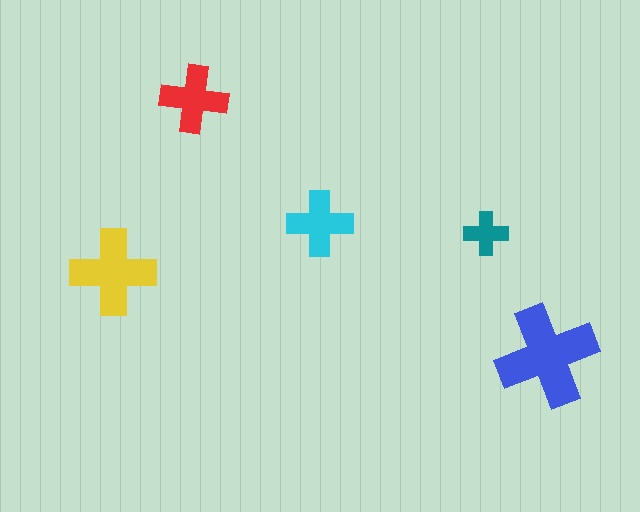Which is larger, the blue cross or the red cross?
The blue one.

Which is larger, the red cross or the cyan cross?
The red one.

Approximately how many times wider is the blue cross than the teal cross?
About 2.5 times wider.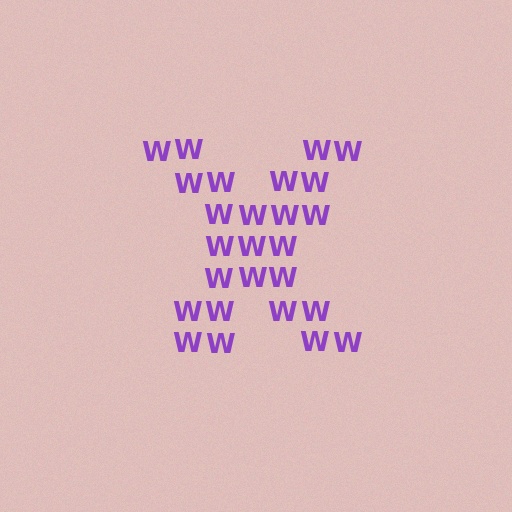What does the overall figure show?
The overall figure shows the letter X.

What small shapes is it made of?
It is made of small letter W's.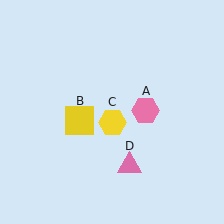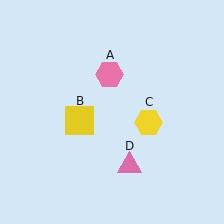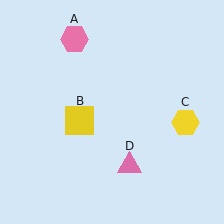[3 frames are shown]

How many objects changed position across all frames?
2 objects changed position: pink hexagon (object A), yellow hexagon (object C).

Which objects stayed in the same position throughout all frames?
Yellow square (object B) and pink triangle (object D) remained stationary.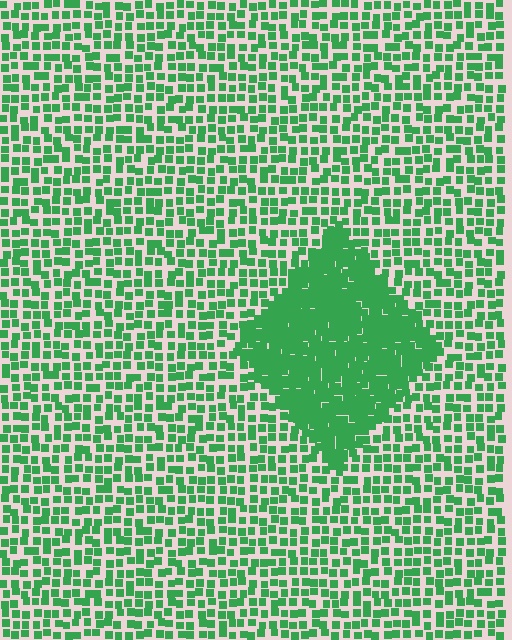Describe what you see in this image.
The image contains small green elements arranged at two different densities. A diamond-shaped region is visible where the elements are more densely packed than the surrounding area.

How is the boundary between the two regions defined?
The boundary is defined by a change in element density (approximately 2.4x ratio). All elements are the same color, size, and shape.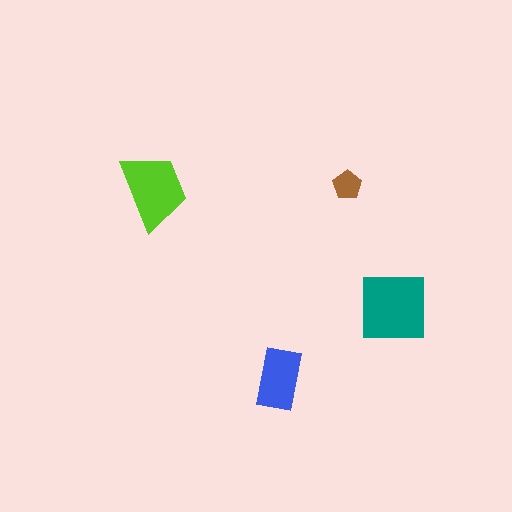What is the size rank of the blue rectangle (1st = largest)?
3rd.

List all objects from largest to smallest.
The teal square, the lime trapezoid, the blue rectangle, the brown pentagon.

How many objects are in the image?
There are 4 objects in the image.